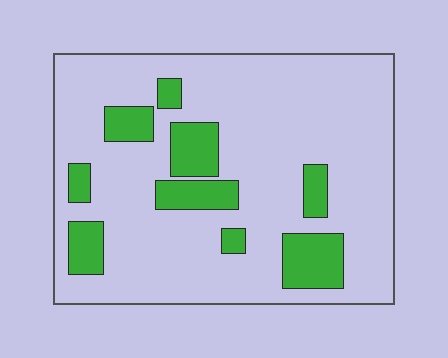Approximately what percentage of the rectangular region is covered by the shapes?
Approximately 20%.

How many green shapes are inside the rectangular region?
9.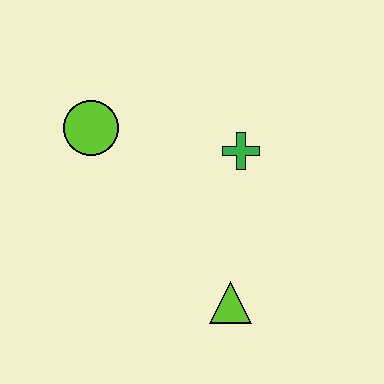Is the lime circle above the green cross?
Yes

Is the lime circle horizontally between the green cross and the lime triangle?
No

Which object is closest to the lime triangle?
The green cross is closest to the lime triangle.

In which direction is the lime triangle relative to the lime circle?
The lime triangle is below the lime circle.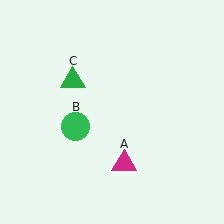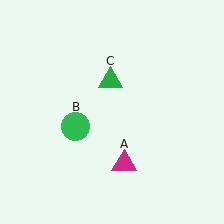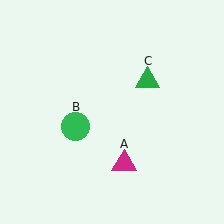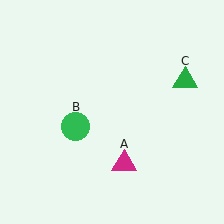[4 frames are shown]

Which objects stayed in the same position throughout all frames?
Magenta triangle (object A) and green circle (object B) remained stationary.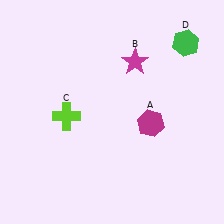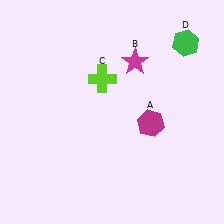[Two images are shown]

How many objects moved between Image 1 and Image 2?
1 object moved between the two images.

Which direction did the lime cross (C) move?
The lime cross (C) moved up.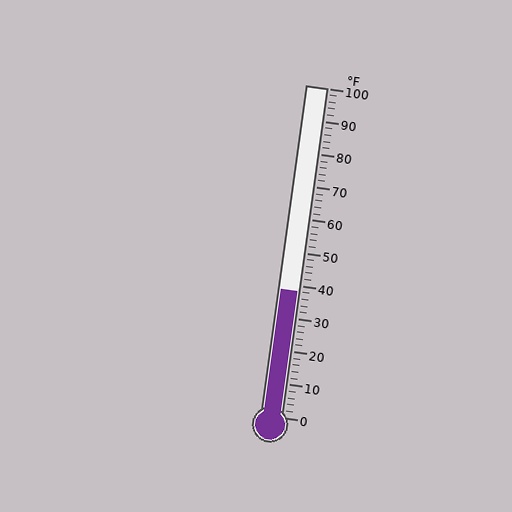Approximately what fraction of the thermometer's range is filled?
The thermometer is filled to approximately 40% of its range.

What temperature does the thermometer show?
The thermometer shows approximately 38°F.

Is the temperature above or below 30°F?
The temperature is above 30°F.